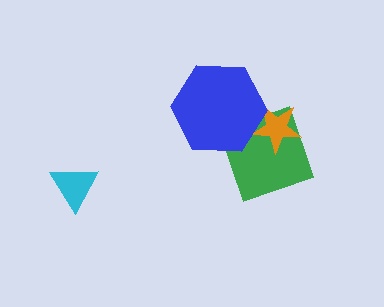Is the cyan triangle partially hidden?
No, no other shape covers it.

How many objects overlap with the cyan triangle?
0 objects overlap with the cyan triangle.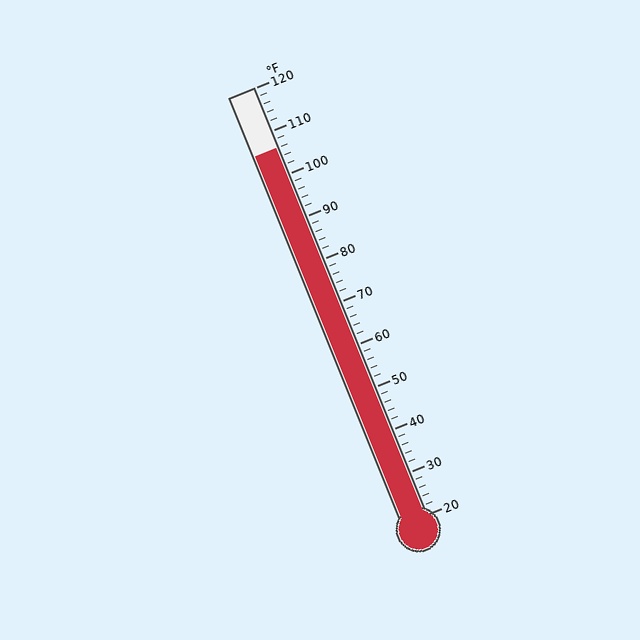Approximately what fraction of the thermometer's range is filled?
The thermometer is filled to approximately 85% of its range.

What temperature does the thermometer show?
The thermometer shows approximately 106°F.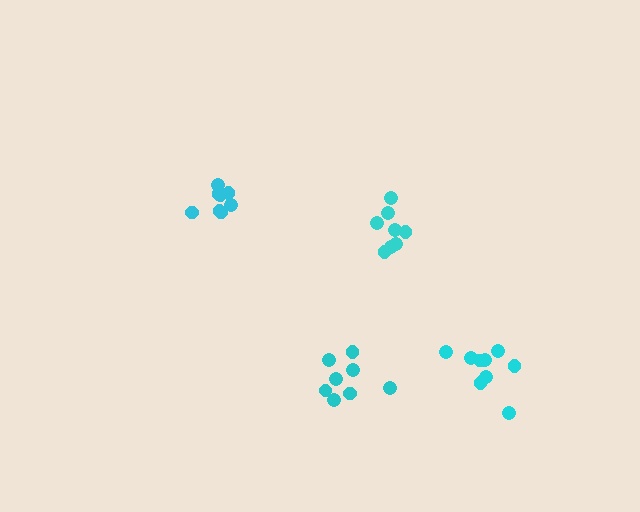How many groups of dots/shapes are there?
There are 4 groups.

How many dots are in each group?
Group 1: 8 dots, Group 2: 8 dots, Group 3: 9 dots, Group 4: 8 dots (33 total).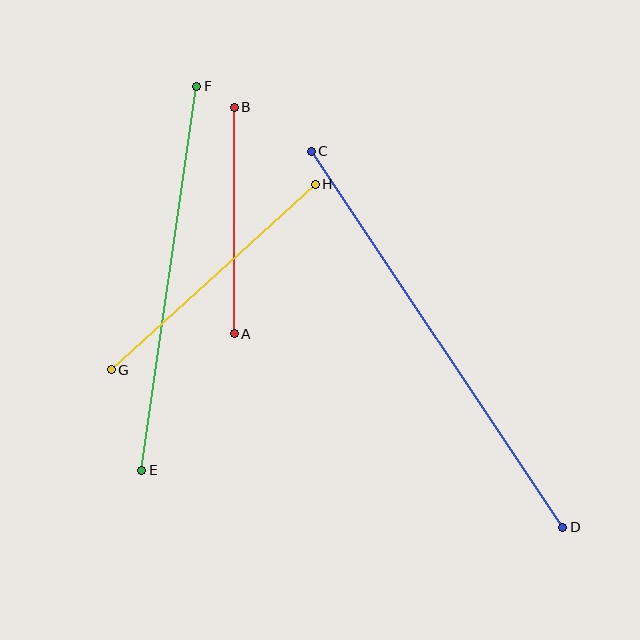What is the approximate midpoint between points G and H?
The midpoint is at approximately (213, 277) pixels.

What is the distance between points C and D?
The distance is approximately 452 pixels.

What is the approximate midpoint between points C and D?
The midpoint is at approximately (437, 339) pixels.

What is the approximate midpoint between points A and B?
The midpoint is at approximately (234, 221) pixels.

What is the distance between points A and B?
The distance is approximately 226 pixels.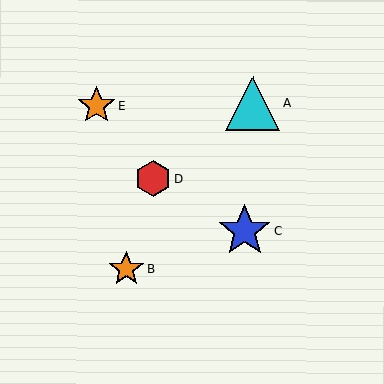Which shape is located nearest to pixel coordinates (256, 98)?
The cyan triangle (labeled A) at (253, 104) is nearest to that location.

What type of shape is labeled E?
Shape E is an orange star.